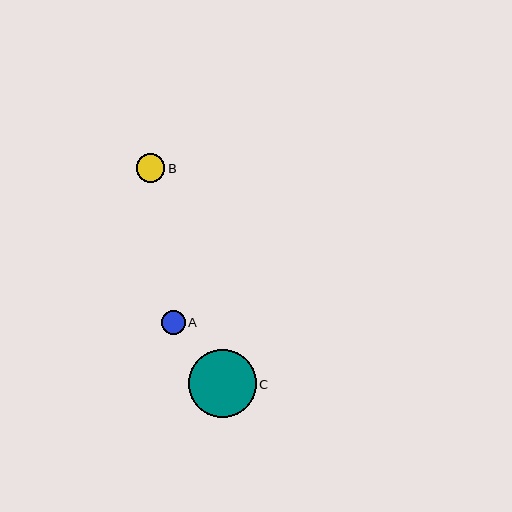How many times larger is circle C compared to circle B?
Circle C is approximately 2.4 times the size of circle B.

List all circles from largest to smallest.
From largest to smallest: C, B, A.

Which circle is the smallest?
Circle A is the smallest with a size of approximately 24 pixels.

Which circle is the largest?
Circle C is the largest with a size of approximately 68 pixels.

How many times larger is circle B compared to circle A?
Circle B is approximately 1.2 times the size of circle A.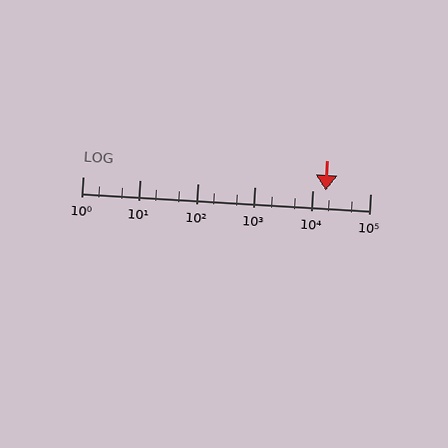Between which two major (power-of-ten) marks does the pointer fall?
The pointer is between 10000 and 100000.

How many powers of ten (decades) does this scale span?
The scale spans 5 decades, from 1 to 100000.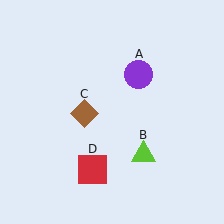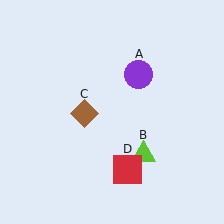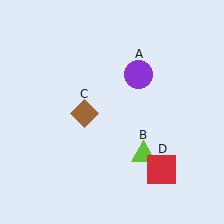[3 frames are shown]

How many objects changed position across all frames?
1 object changed position: red square (object D).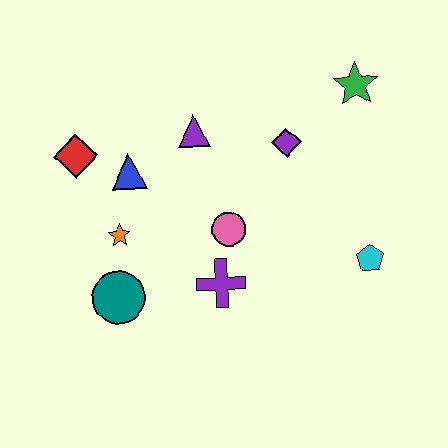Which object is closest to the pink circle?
The purple cross is closest to the pink circle.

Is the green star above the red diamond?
Yes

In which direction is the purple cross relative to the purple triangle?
The purple cross is below the purple triangle.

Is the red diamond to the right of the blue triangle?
No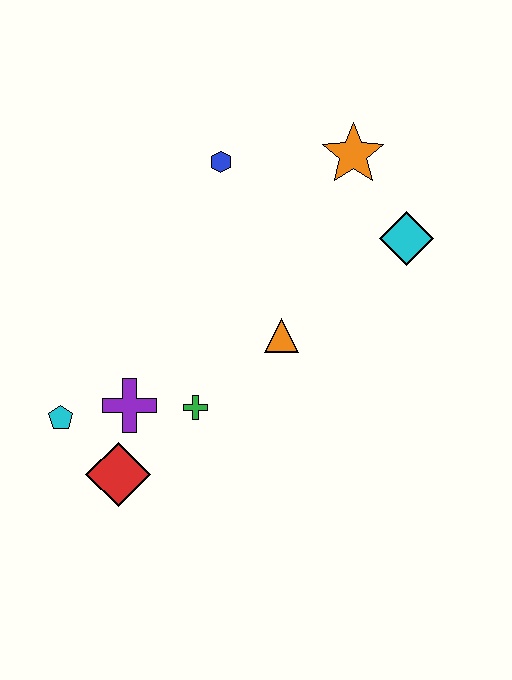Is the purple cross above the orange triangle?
No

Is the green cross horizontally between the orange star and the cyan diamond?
No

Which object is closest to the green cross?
The purple cross is closest to the green cross.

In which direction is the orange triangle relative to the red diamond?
The orange triangle is to the right of the red diamond.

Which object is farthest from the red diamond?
The orange star is farthest from the red diamond.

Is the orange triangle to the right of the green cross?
Yes